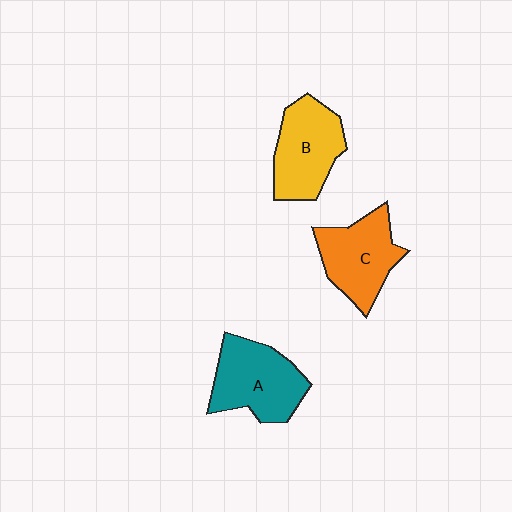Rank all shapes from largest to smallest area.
From largest to smallest: A (teal), B (yellow), C (orange).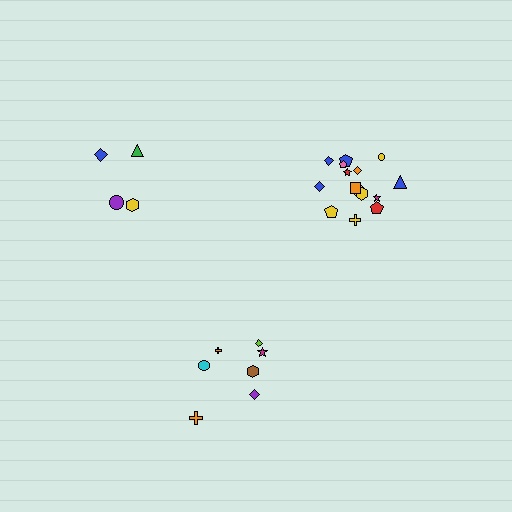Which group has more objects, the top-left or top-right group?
The top-right group.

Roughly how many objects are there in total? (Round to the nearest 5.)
Roughly 25 objects in total.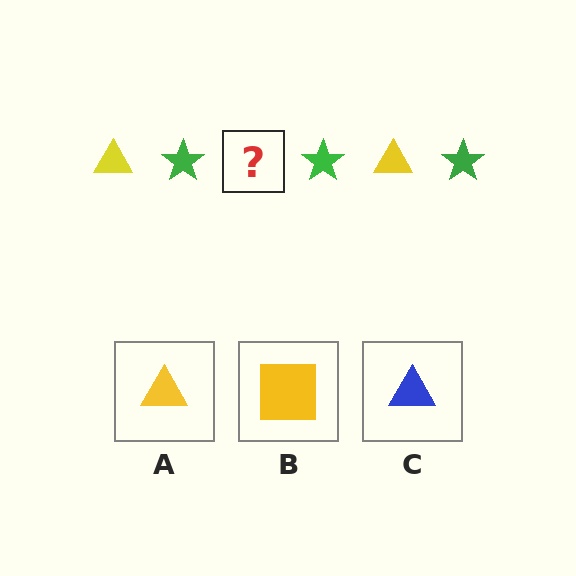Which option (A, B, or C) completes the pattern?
A.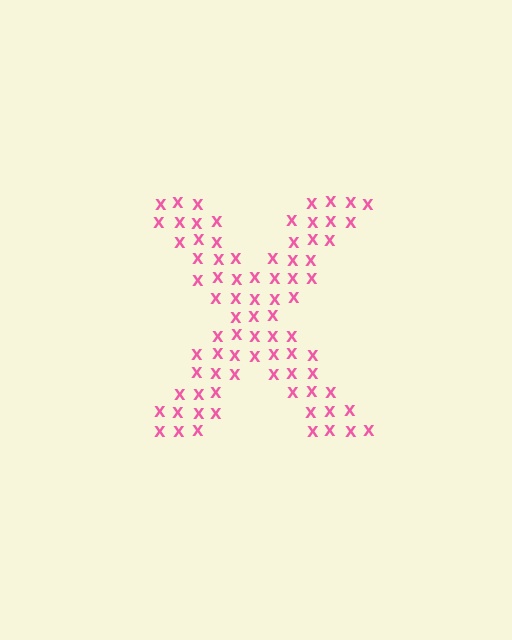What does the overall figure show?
The overall figure shows the letter X.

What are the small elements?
The small elements are letter X's.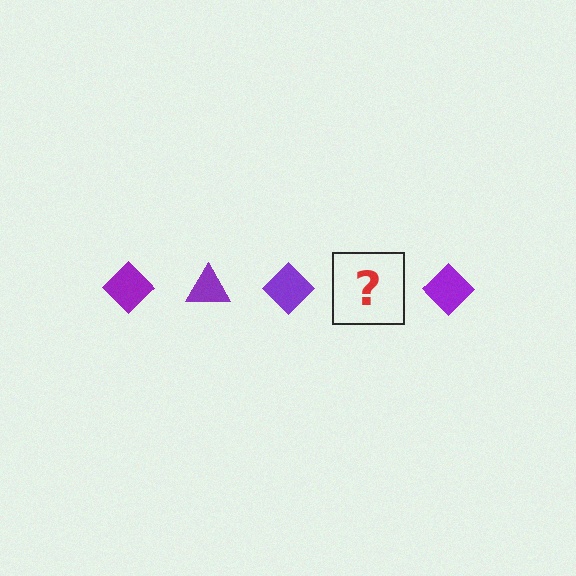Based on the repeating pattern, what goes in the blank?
The blank should be a purple triangle.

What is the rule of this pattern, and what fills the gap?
The rule is that the pattern cycles through diamond, triangle shapes in purple. The gap should be filled with a purple triangle.